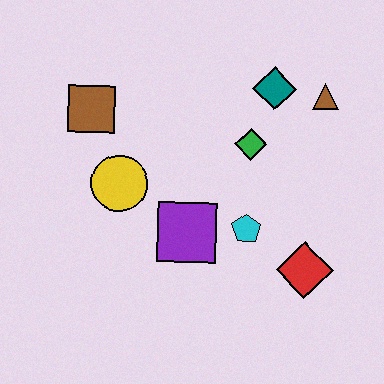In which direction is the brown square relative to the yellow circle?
The brown square is above the yellow circle.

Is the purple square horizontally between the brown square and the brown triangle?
Yes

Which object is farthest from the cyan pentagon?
The brown square is farthest from the cyan pentagon.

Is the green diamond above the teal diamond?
No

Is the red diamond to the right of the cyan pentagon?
Yes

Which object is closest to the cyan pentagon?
The purple square is closest to the cyan pentagon.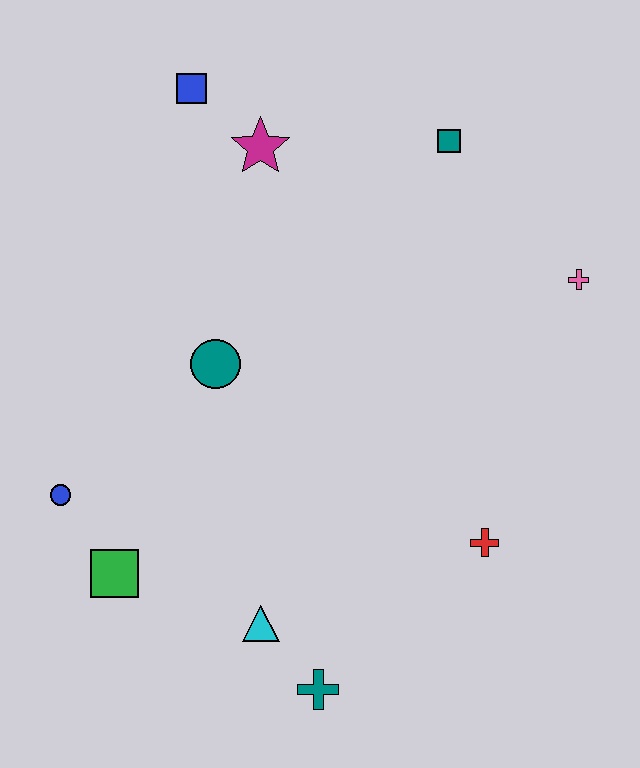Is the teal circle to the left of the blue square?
No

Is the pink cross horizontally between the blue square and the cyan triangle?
No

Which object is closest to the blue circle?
The green square is closest to the blue circle.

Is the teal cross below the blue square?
Yes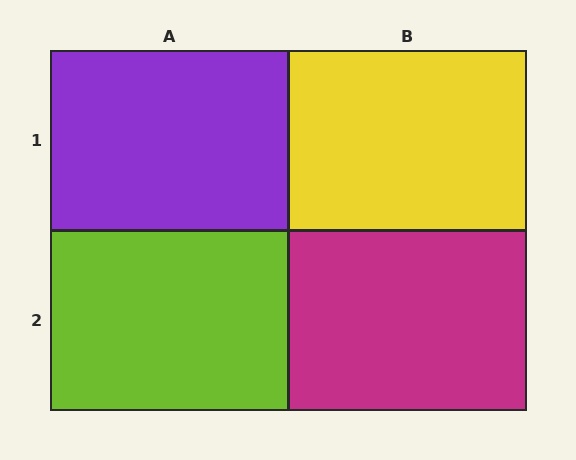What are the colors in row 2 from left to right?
Lime, magenta.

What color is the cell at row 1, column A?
Purple.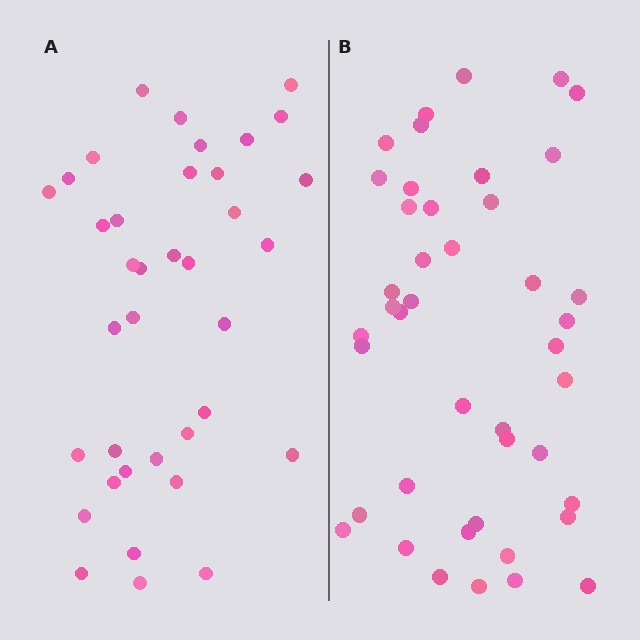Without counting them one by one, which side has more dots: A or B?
Region B (the right region) has more dots.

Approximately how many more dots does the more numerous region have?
Region B has about 6 more dots than region A.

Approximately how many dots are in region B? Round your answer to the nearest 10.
About 40 dots. (The exact count is 43, which rounds to 40.)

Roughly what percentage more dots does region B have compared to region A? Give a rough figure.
About 15% more.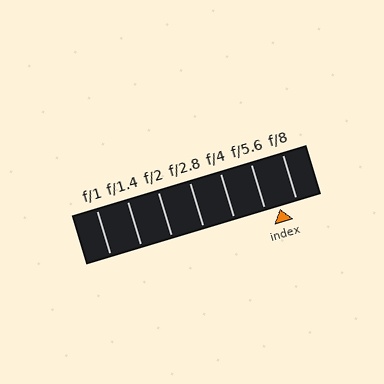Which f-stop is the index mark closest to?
The index mark is closest to f/5.6.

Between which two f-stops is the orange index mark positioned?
The index mark is between f/5.6 and f/8.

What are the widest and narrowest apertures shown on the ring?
The widest aperture shown is f/1 and the narrowest is f/8.